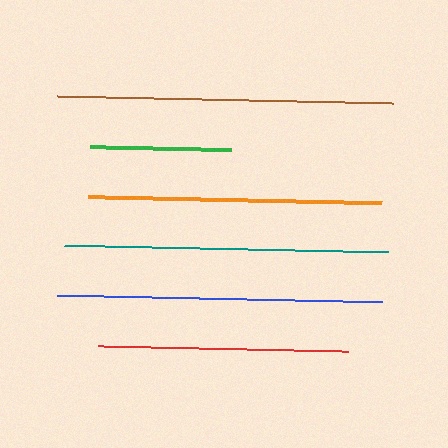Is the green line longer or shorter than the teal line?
The teal line is longer than the green line.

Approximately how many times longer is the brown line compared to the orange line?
The brown line is approximately 1.1 times the length of the orange line.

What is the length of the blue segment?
The blue segment is approximately 325 pixels long.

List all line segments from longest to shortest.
From longest to shortest: brown, blue, teal, orange, red, green.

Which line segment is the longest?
The brown line is the longest at approximately 337 pixels.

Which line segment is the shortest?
The green line is the shortest at approximately 141 pixels.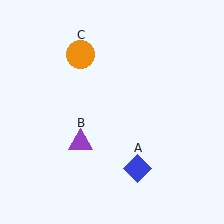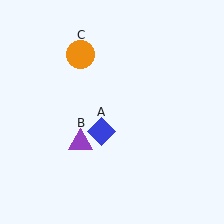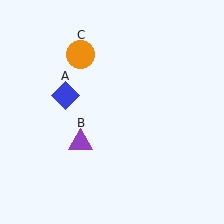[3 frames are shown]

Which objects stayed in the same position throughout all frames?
Purple triangle (object B) and orange circle (object C) remained stationary.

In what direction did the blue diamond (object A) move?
The blue diamond (object A) moved up and to the left.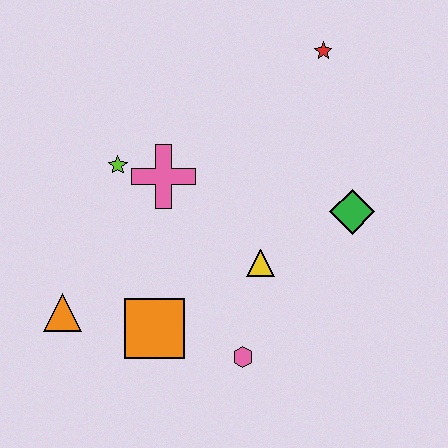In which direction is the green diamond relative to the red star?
The green diamond is below the red star.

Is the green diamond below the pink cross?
Yes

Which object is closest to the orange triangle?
The orange square is closest to the orange triangle.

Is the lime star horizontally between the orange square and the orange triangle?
Yes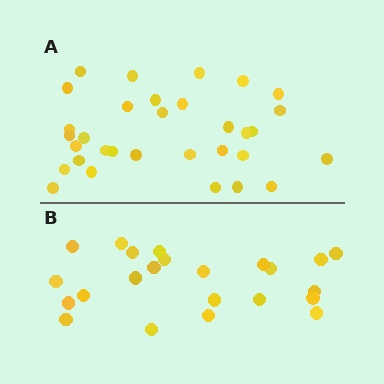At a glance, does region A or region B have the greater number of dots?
Region A (the top region) has more dots.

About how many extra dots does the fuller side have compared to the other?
Region A has roughly 8 or so more dots than region B.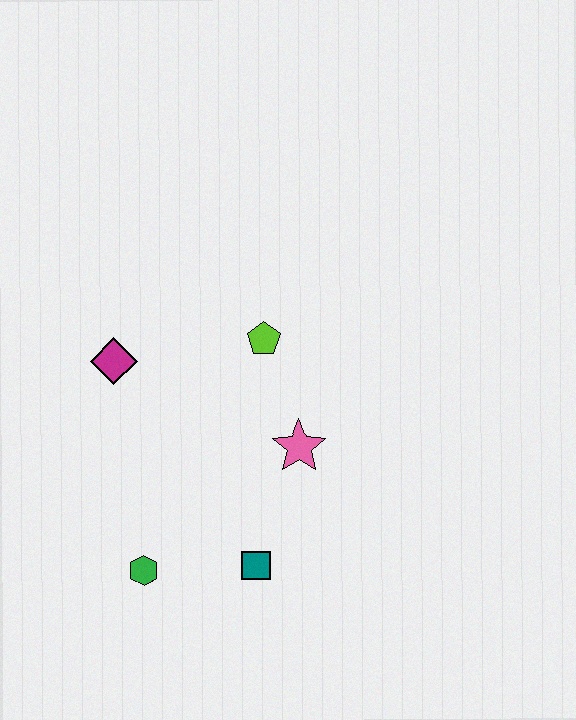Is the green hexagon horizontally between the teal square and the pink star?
No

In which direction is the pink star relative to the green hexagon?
The pink star is to the right of the green hexagon.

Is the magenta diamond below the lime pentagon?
Yes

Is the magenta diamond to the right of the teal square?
No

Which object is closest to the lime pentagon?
The pink star is closest to the lime pentagon.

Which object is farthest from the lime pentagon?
The green hexagon is farthest from the lime pentagon.